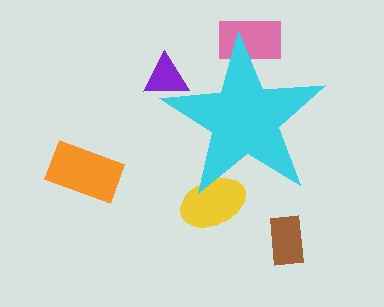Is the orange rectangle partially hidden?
No, the orange rectangle is fully visible.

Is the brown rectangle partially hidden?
No, the brown rectangle is fully visible.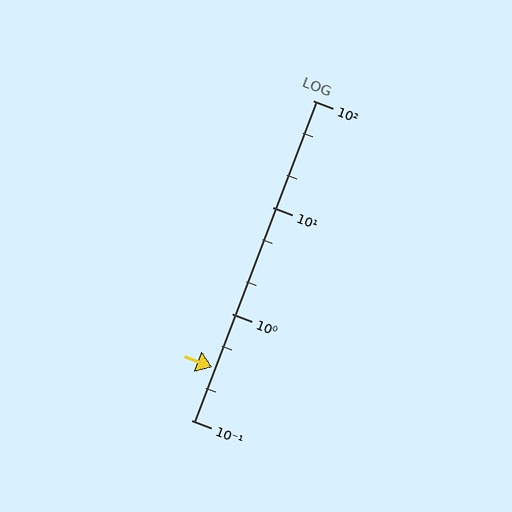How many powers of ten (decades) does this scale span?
The scale spans 3 decades, from 0.1 to 100.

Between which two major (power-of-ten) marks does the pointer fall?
The pointer is between 0.1 and 1.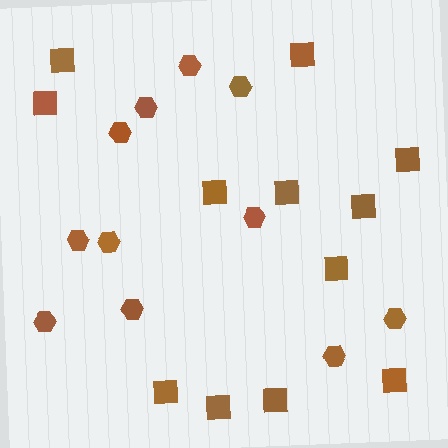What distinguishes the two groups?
There are 2 groups: one group of hexagons (11) and one group of squares (12).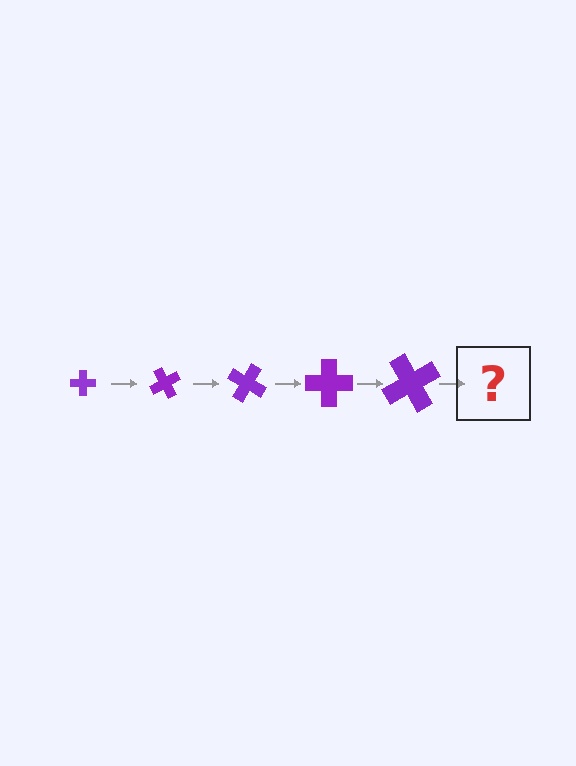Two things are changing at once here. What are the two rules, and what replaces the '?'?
The two rules are that the cross grows larger each step and it rotates 60 degrees each step. The '?' should be a cross, larger than the previous one and rotated 300 degrees from the start.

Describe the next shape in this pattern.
It should be a cross, larger than the previous one and rotated 300 degrees from the start.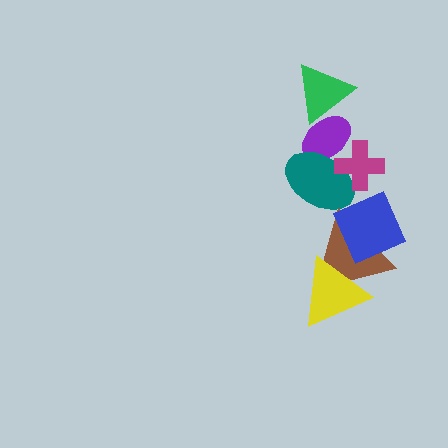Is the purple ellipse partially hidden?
Yes, it is partially covered by another shape.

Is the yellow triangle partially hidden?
No, no other shape covers it.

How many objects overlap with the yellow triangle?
1 object overlaps with the yellow triangle.